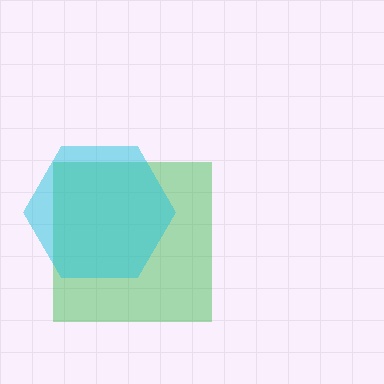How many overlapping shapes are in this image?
There are 2 overlapping shapes in the image.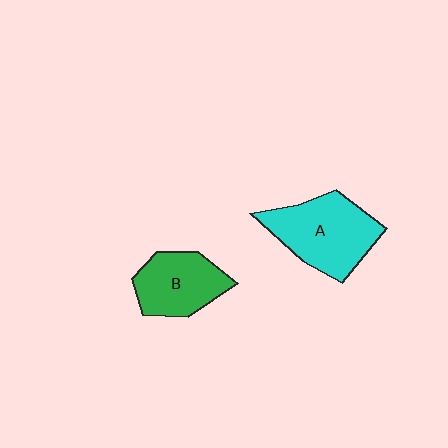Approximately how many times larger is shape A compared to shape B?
Approximately 1.3 times.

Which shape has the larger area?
Shape A (cyan).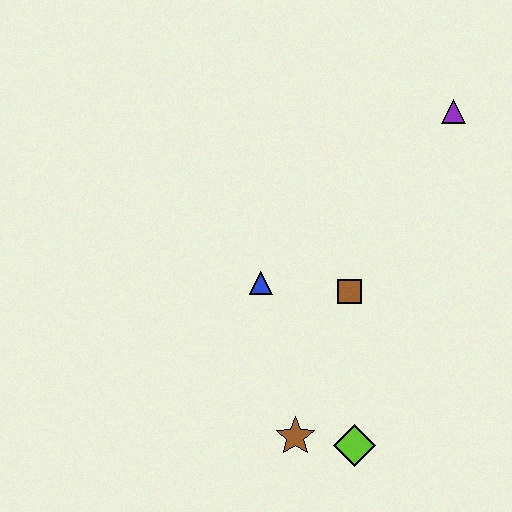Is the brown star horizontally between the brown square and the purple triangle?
No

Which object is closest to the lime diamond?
The brown star is closest to the lime diamond.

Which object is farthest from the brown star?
The purple triangle is farthest from the brown star.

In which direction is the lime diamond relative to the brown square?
The lime diamond is below the brown square.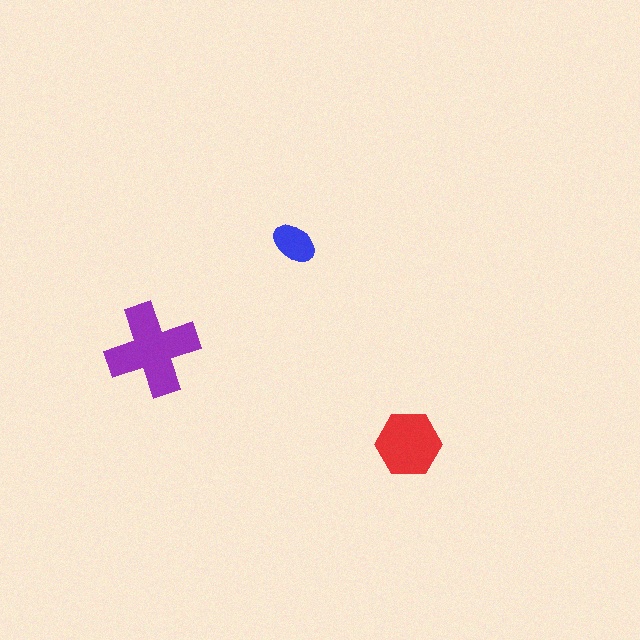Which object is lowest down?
The red hexagon is bottommost.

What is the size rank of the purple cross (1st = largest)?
1st.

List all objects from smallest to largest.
The blue ellipse, the red hexagon, the purple cross.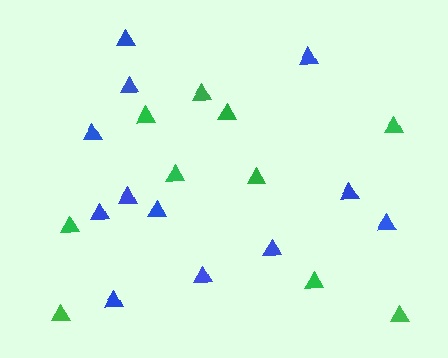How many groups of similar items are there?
There are 2 groups: one group of green triangles (10) and one group of blue triangles (12).